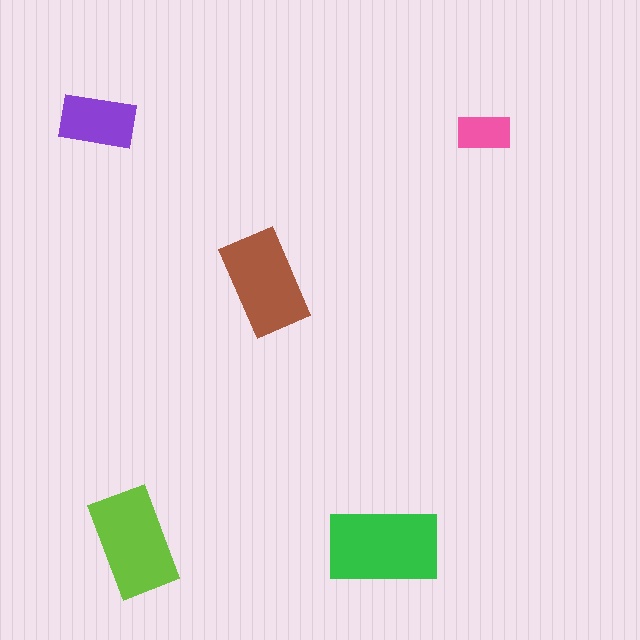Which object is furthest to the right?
The pink rectangle is rightmost.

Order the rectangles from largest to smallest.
the green one, the lime one, the brown one, the purple one, the pink one.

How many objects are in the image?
There are 5 objects in the image.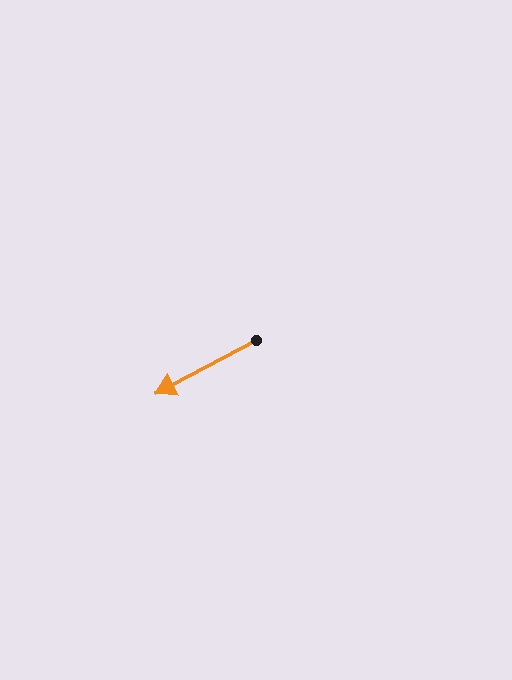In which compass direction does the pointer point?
Southwest.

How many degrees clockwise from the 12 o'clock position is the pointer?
Approximately 242 degrees.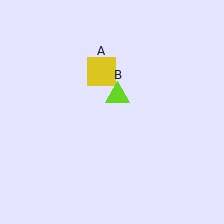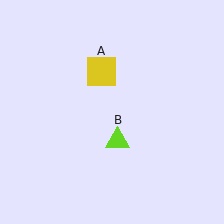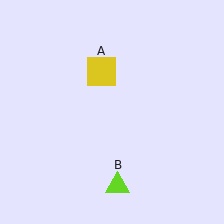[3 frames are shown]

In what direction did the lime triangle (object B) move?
The lime triangle (object B) moved down.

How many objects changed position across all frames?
1 object changed position: lime triangle (object B).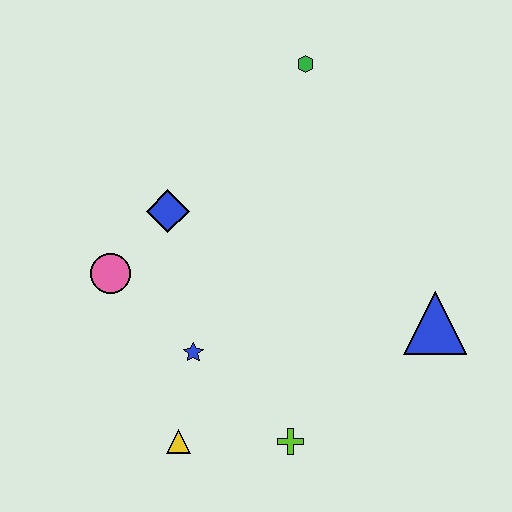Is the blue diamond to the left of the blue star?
Yes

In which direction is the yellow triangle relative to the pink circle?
The yellow triangle is below the pink circle.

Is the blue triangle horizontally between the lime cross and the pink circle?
No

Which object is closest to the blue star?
The yellow triangle is closest to the blue star.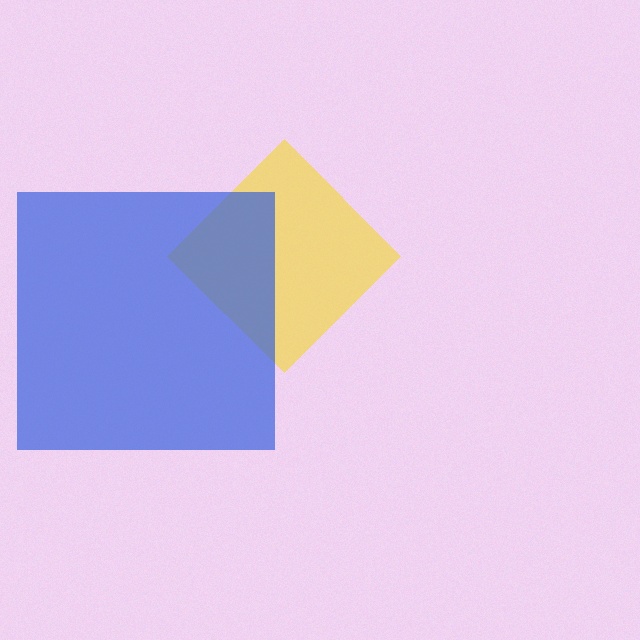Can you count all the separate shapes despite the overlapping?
Yes, there are 2 separate shapes.